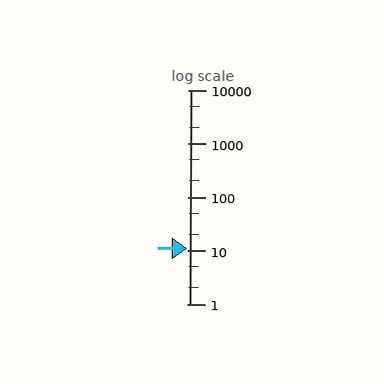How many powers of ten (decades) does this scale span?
The scale spans 4 decades, from 1 to 10000.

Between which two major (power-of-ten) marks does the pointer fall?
The pointer is between 10 and 100.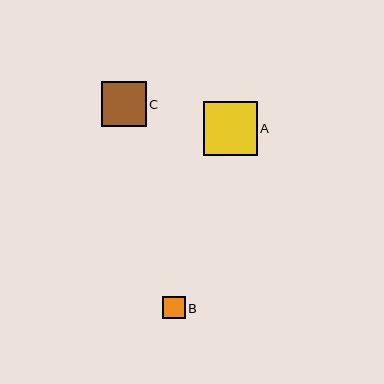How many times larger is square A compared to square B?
Square A is approximately 2.4 times the size of square B.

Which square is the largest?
Square A is the largest with a size of approximately 54 pixels.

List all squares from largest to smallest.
From largest to smallest: A, C, B.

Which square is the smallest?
Square B is the smallest with a size of approximately 22 pixels.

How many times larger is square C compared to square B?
Square C is approximately 2.0 times the size of square B.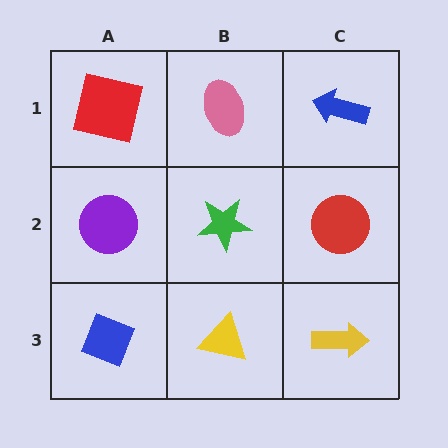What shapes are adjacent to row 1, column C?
A red circle (row 2, column C), a pink ellipse (row 1, column B).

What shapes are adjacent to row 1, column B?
A green star (row 2, column B), a red square (row 1, column A), a blue arrow (row 1, column C).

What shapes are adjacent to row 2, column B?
A pink ellipse (row 1, column B), a yellow triangle (row 3, column B), a purple circle (row 2, column A), a red circle (row 2, column C).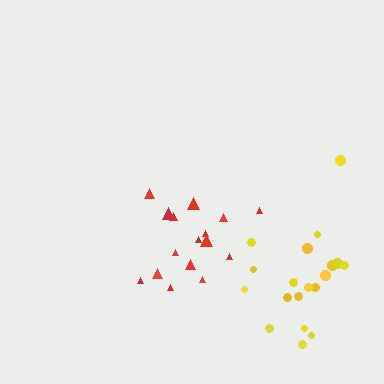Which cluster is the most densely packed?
Yellow.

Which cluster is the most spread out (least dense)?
Red.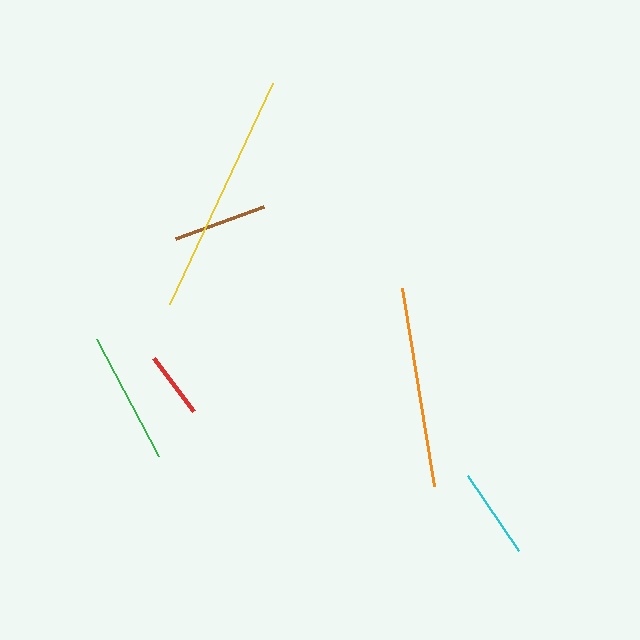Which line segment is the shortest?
The red line is the shortest at approximately 66 pixels.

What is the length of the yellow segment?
The yellow segment is approximately 243 pixels long.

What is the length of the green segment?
The green segment is approximately 132 pixels long.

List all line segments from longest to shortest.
From longest to shortest: yellow, orange, green, brown, cyan, red.